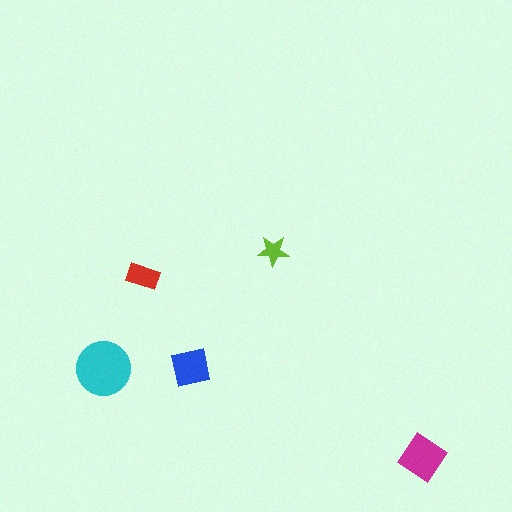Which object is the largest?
The cyan circle.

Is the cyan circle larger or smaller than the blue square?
Larger.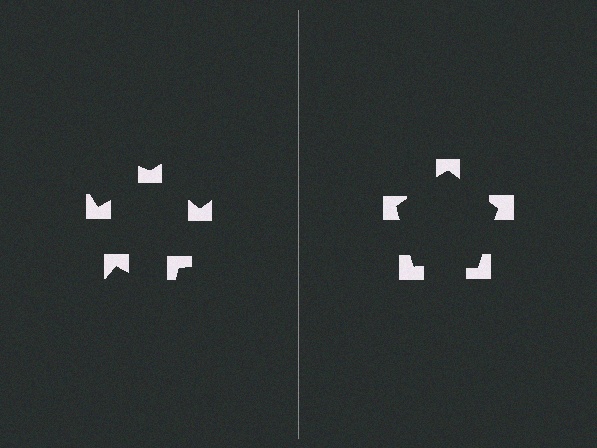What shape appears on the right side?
An illusory pentagon.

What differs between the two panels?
The notched squares are positioned identically on both sides; only the wedge orientations differ. On the right they align to a pentagon; on the left they are misaligned.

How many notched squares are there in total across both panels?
10 — 5 on each side.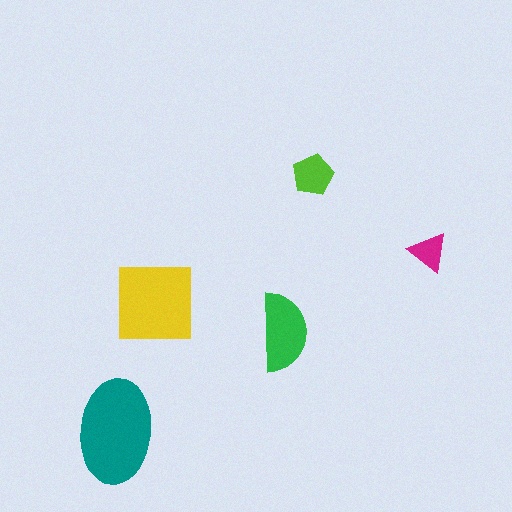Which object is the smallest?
The magenta triangle.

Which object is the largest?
The teal ellipse.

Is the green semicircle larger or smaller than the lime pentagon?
Larger.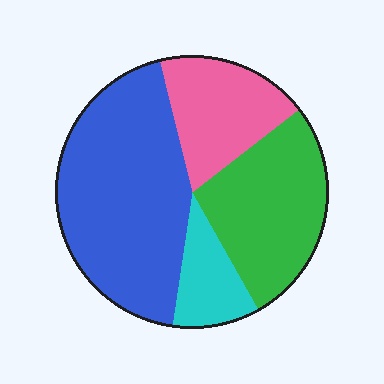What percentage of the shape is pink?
Pink takes up about one fifth (1/5) of the shape.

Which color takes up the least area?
Cyan, at roughly 10%.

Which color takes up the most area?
Blue, at roughly 45%.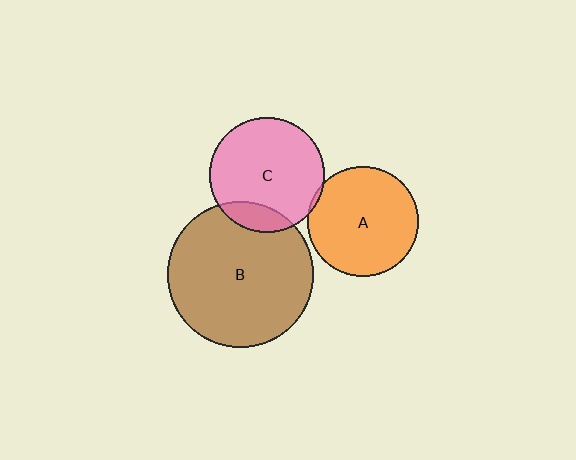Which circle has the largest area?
Circle B (brown).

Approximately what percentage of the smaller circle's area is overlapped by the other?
Approximately 15%.